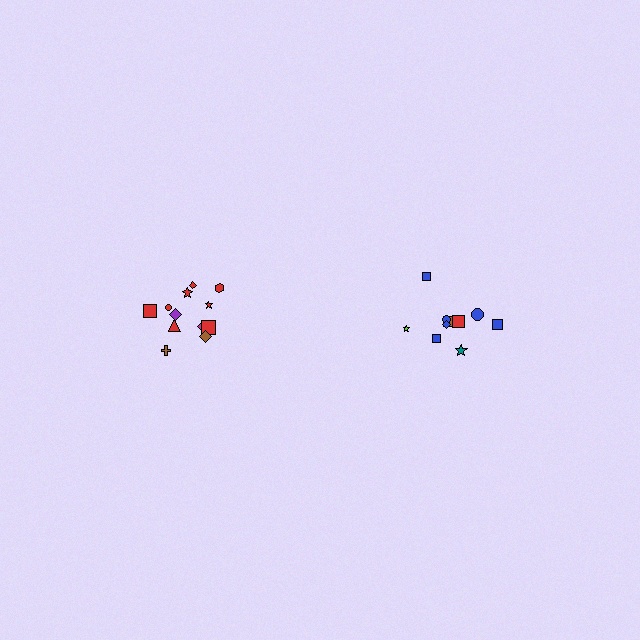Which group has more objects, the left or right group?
The left group.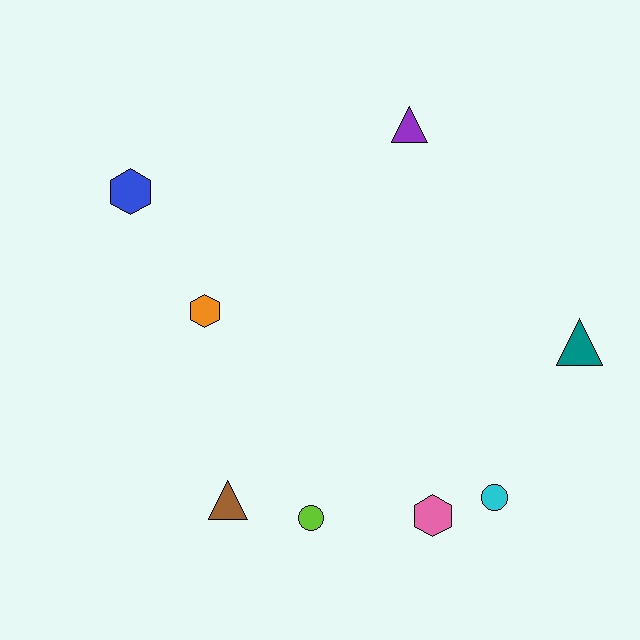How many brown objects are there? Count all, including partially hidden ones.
There is 1 brown object.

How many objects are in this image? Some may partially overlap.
There are 8 objects.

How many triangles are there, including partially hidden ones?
There are 3 triangles.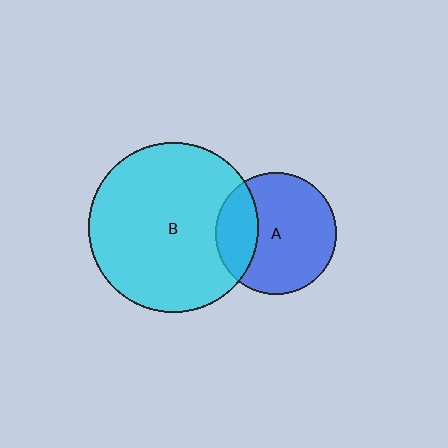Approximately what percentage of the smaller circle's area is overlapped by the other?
Approximately 25%.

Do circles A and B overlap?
Yes.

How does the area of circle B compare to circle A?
Approximately 1.9 times.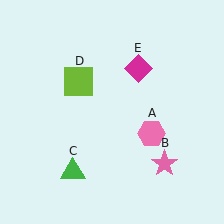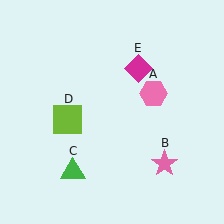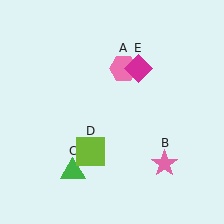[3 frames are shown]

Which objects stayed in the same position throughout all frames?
Pink star (object B) and green triangle (object C) and magenta diamond (object E) remained stationary.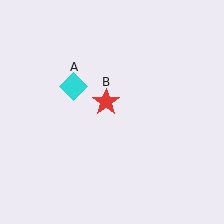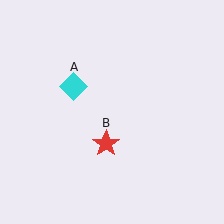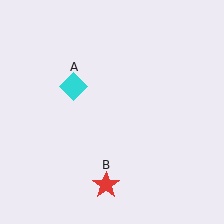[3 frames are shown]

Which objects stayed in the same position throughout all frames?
Cyan diamond (object A) remained stationary.